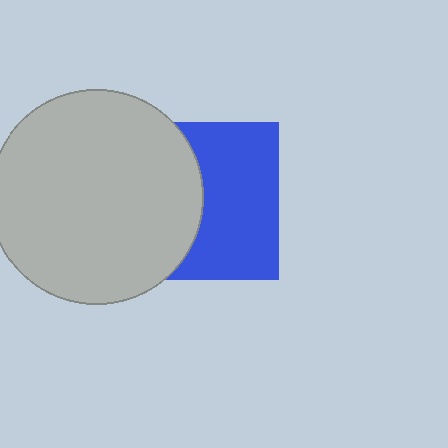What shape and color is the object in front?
The object in front is a light gray circle.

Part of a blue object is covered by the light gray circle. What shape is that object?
It is a square.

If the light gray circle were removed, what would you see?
You would see the complete blue square.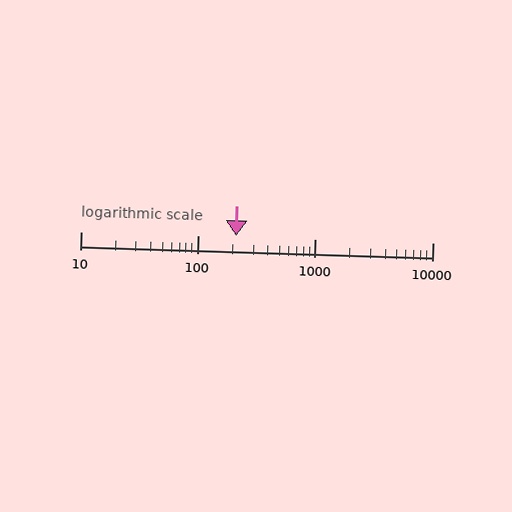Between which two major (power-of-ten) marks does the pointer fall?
The pointer is between 100 and 1000.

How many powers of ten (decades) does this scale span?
The scale spans 3 decades, from 10 to 10000.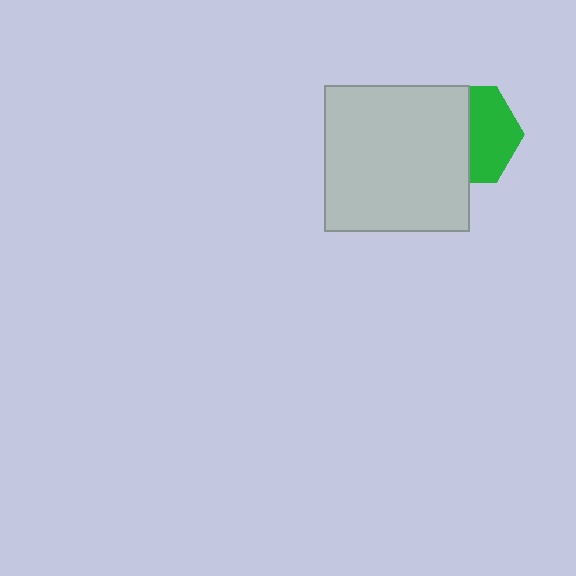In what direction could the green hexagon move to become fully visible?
The green hexagon could move right. That would shift it out from behind the light gray square entirely.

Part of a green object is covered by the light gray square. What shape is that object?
It is a hexagon.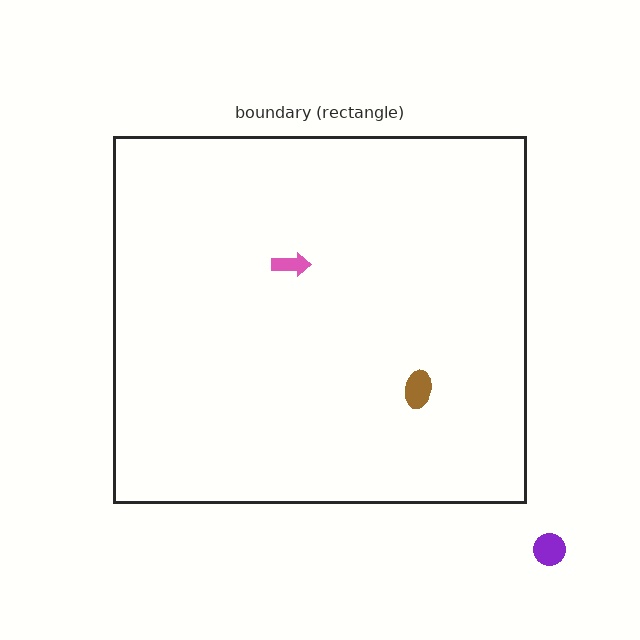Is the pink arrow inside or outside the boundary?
Inside.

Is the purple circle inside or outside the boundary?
Outside.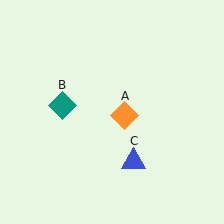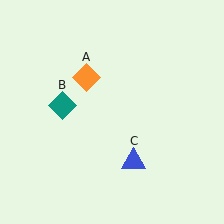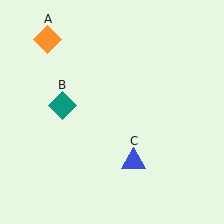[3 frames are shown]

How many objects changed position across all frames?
1 object changed position: orange diamond (object A).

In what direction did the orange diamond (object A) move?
The orange diamond (object A) moved up and to the left.